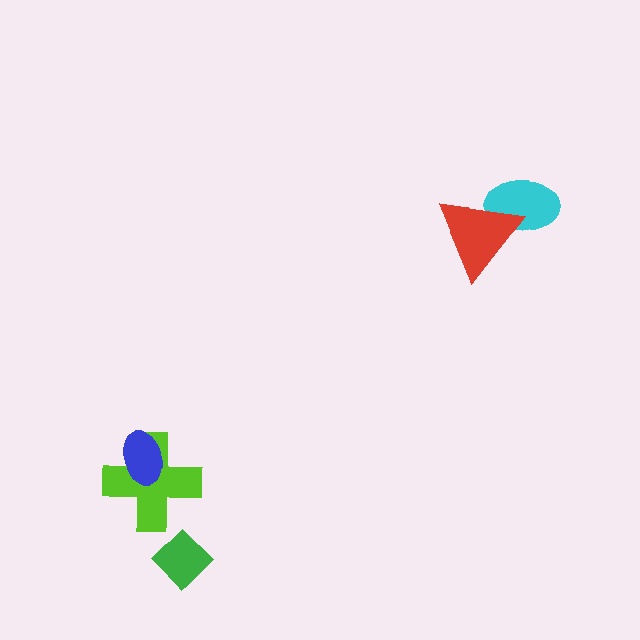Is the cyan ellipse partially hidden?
Yes, it is partially covered by another shape.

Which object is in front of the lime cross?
The blue ellipse is in front of the lime cross.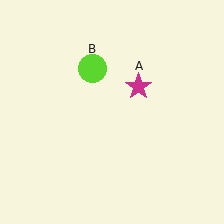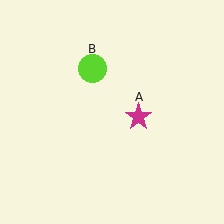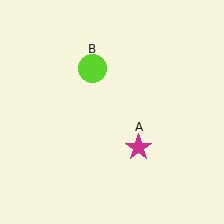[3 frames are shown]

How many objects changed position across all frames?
1 object changed position: magenta star (object A).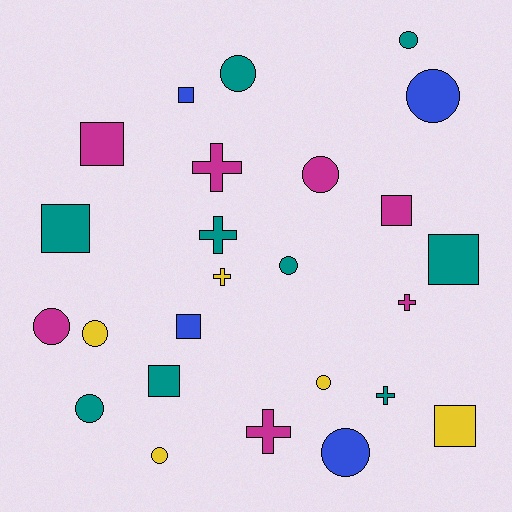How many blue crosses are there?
There are no blue crosses.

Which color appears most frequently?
Teal, with 9 objects.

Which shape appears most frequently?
Circle, with 11 objects.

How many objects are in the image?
There are 25 objects.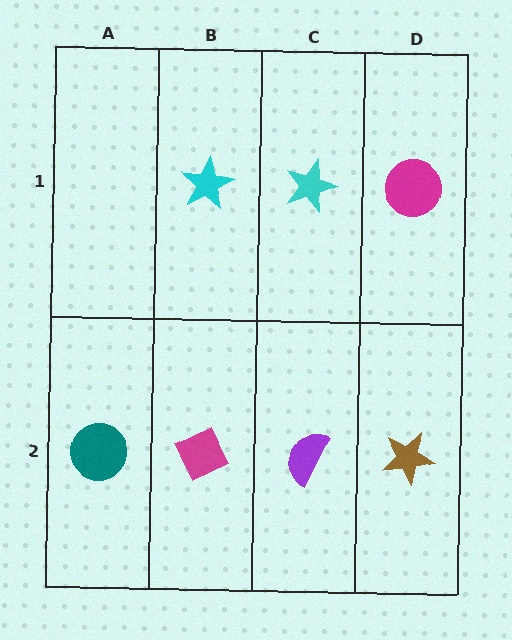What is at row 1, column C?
A cyan star.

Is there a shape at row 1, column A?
No, that cell is empty.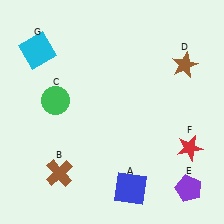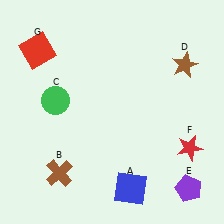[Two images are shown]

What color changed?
The square (G) changed from cyan in Image 1 to red in Image 2.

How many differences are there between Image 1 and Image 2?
There is 1 difference between the two images.